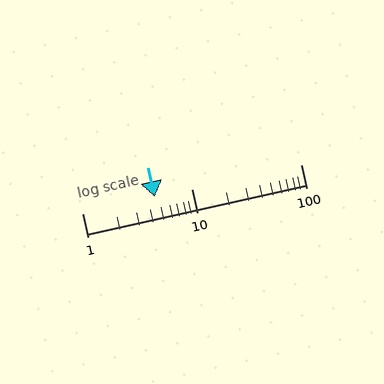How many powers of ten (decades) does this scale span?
The scale spans 2 decades, from 1 to 100.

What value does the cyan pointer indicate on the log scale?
The pointer indicates approximately 4.6.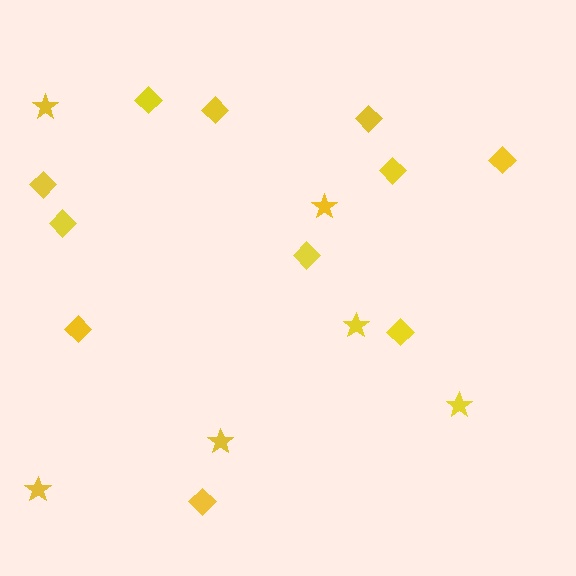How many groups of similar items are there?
There are 2 groups: one group of diamonds (11) and one group of stars (6).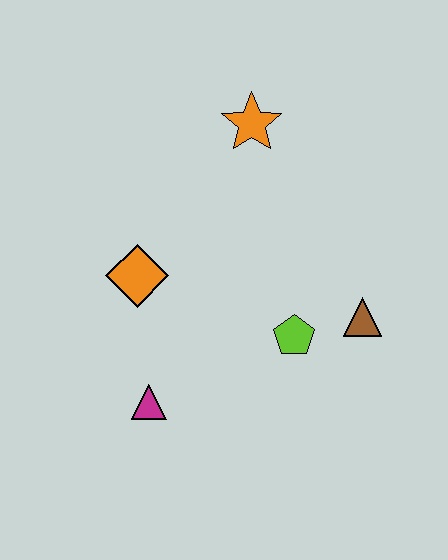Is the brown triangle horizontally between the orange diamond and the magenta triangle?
No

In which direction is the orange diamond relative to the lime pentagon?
The orange diamond is to the left of the lime pentagon.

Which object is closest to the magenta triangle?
The orange diamond is closest to the magenta triangle.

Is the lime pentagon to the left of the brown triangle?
Yes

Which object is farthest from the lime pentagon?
The orange star is farthest from the lime pentagon.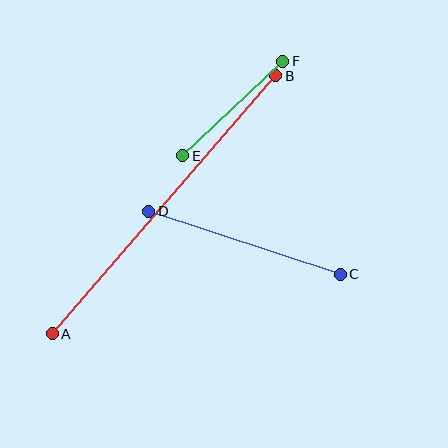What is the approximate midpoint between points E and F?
The midpoint is at approximately (233, 109) pixels.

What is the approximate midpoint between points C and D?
The midpoint is at approximately (244, 243) pixels.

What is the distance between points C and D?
The distance is approximately 202 pixels.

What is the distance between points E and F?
The distance is approximately 137 pixels.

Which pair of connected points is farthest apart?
Points A and B are farthest apart.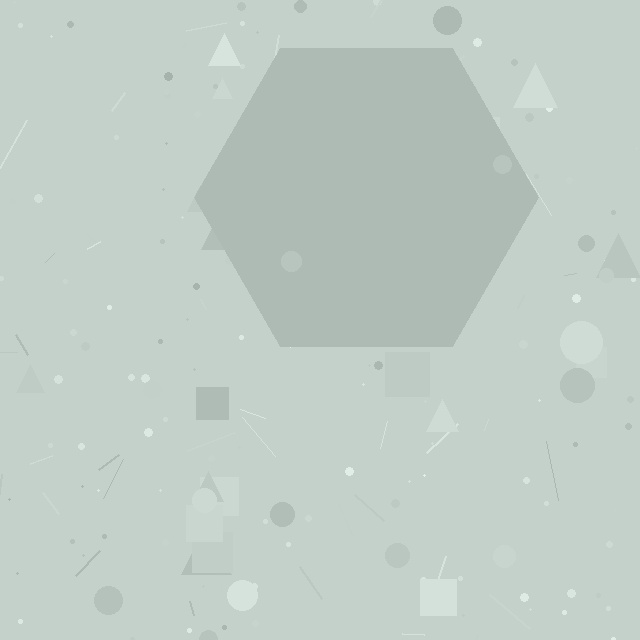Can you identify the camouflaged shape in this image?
The camouflaged shape is a hexagon.